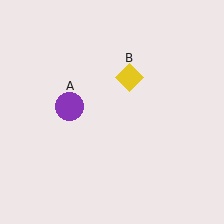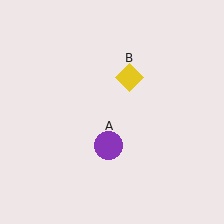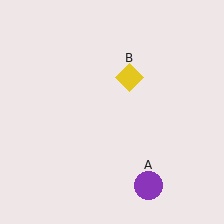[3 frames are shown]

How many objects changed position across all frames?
1 object changed position: purple circle (object A).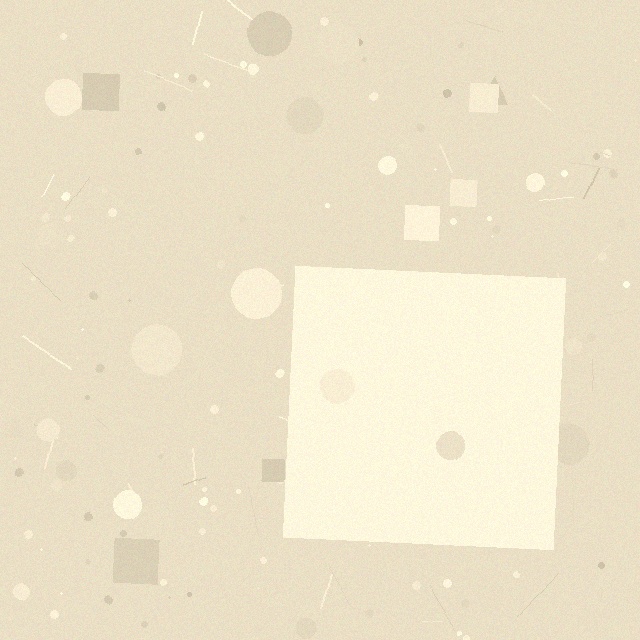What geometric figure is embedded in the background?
A square is embedded in the background.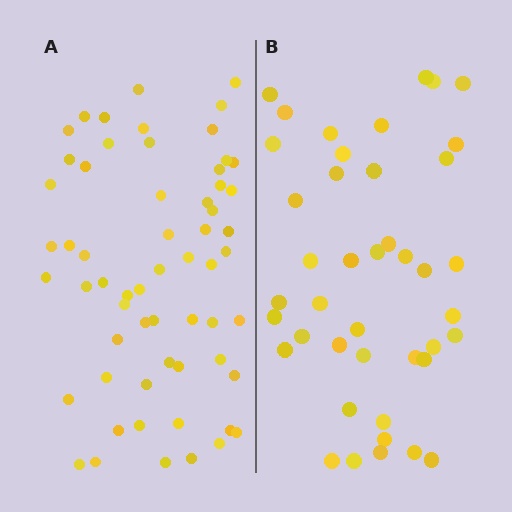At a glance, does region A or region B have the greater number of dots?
Region A (the left region) has more dots.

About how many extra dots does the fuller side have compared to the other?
Region A has approximately 20 more dots than region B.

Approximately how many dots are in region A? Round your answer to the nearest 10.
About 60 dots.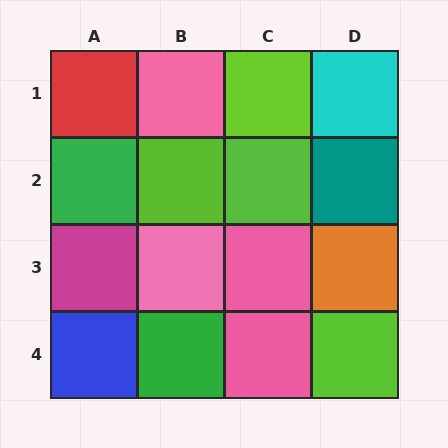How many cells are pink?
4 cells are pink.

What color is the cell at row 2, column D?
Teal.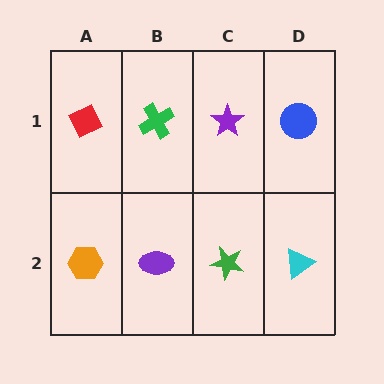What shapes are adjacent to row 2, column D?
A blue circle (row 1, column D), a green star (row 2, column C).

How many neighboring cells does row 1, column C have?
3.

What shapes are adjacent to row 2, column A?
A red diamond (row 1, column A), a purple ellipse (row 2, column B).